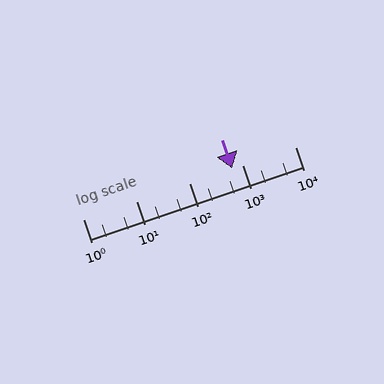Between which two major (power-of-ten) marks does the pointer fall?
The pointer is between 100 and 1000.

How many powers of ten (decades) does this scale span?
The scale spans 4 decades, from 1 to 10000.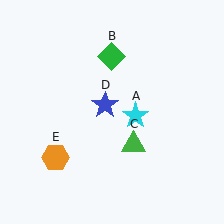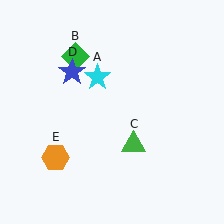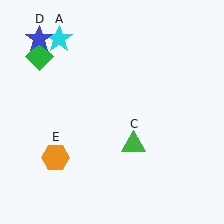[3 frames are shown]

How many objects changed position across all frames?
3 objects changed position: cyan star (object A), green diamond (object B), blue star (object D).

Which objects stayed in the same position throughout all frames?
Green triangle (object C) and orange hexagon (object E) remained stationary.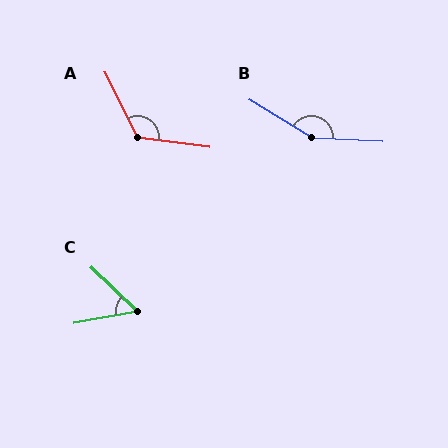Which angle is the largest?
B, at approximately 151 degrees.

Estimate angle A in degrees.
Approximately 123 degrees.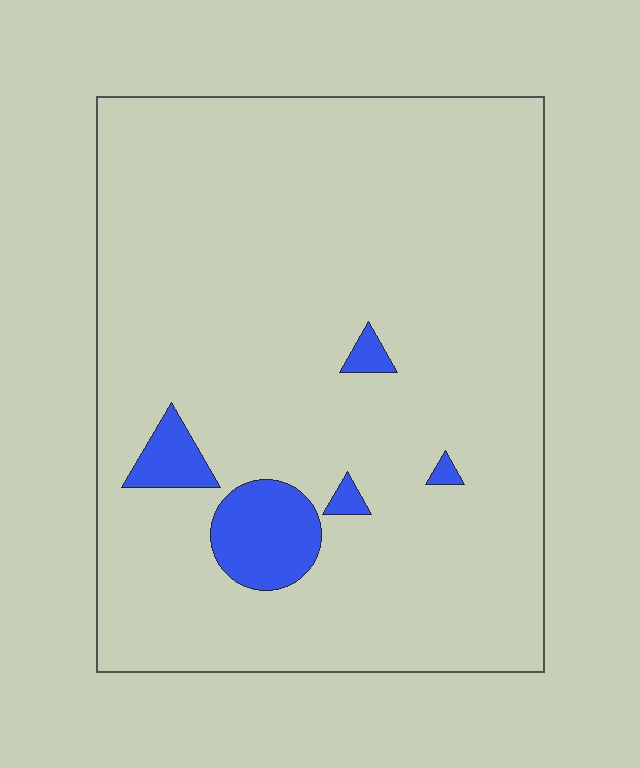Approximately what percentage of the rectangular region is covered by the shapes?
Approximately 5%.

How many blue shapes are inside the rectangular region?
5.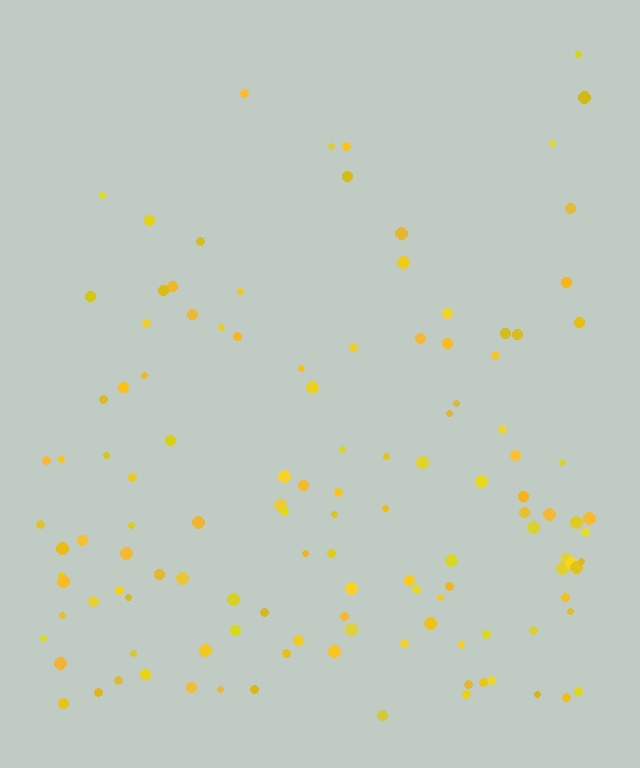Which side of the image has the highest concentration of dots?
The bottom.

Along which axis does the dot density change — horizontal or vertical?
Vertical.